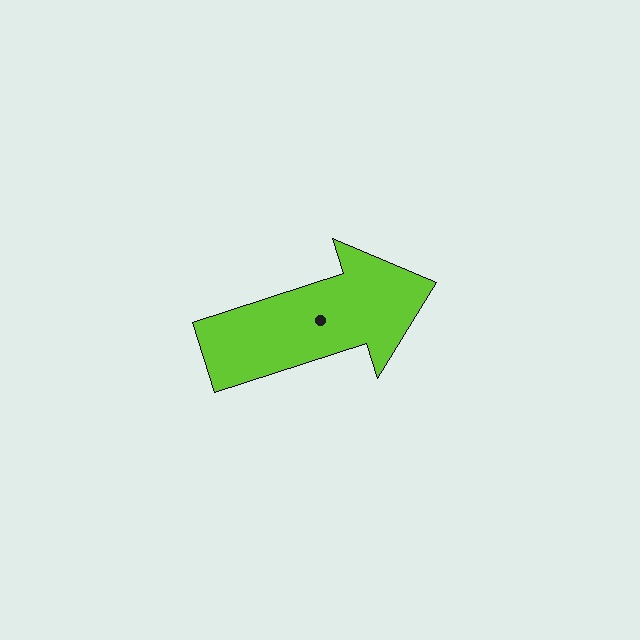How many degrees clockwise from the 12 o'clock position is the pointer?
Approximately 72 degrees.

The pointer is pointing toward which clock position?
Roughly 2 o'clock.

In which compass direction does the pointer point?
East.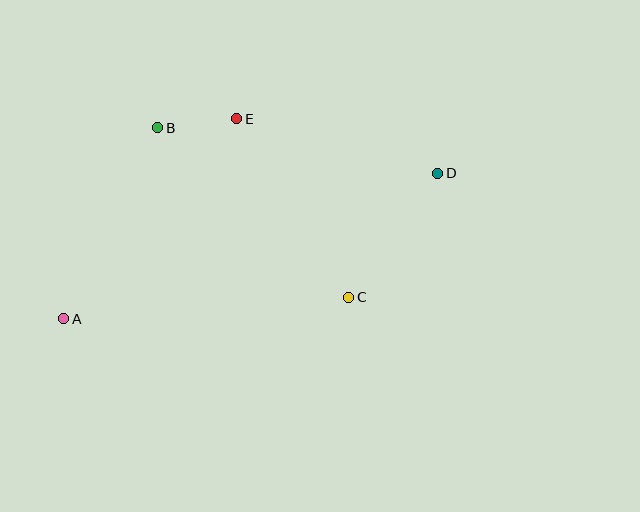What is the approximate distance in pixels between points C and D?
The distance between C and D is approximately 152 pixels.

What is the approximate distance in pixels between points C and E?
The distance between C and E is approximately 210 pixels.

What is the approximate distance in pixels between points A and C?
The distance between A and C is approximately 286 pixels.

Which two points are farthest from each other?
Points A and D are farthest from each other.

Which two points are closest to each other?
Points B and E are closest to each other.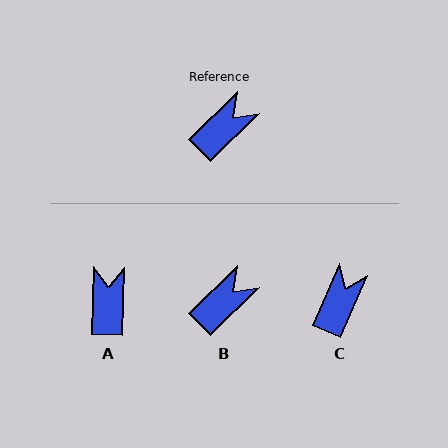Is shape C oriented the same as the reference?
No, it is off by about 22 degrees.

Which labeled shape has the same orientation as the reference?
B.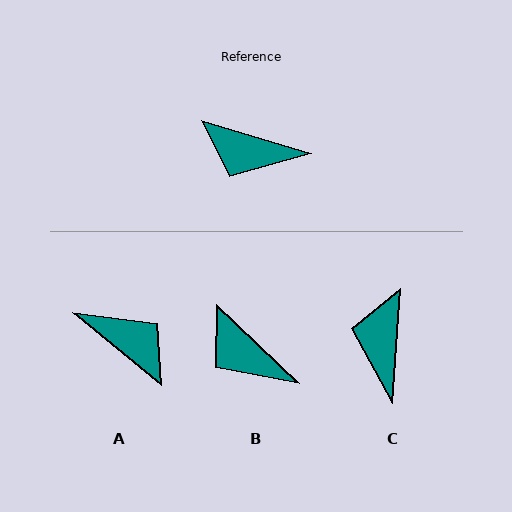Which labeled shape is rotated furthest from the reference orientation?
A, about 157 degrees away.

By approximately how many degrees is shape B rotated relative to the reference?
Approximately 27 degrees clockwise.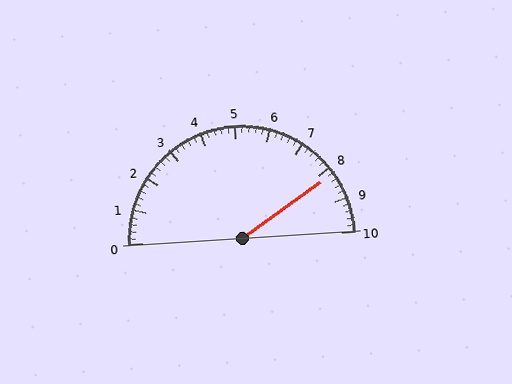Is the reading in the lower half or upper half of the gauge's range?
The reading is in the upper half of the range (0 to 10).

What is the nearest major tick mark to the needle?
The nearest major tick mark is 8.